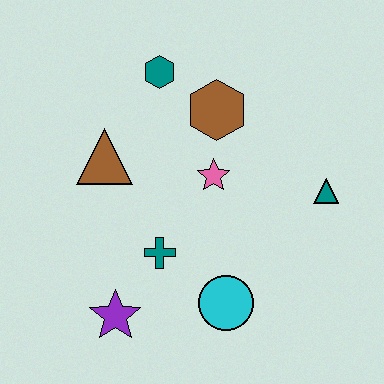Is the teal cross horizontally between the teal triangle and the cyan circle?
No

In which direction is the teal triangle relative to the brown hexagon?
The teal triangle is to the right of the brown hexagon.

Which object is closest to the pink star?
The brown hexagon is closest to the pink star.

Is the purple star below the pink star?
Yes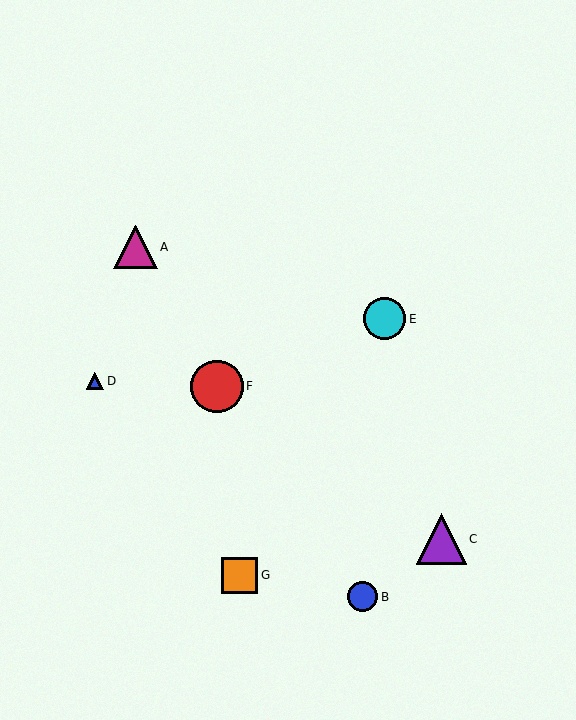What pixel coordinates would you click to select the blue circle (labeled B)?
Click at (363, 597) to select the blue circle B.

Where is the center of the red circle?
The center of the red circle is at (217, 386).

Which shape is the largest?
The red circle (labeled F) is the largest.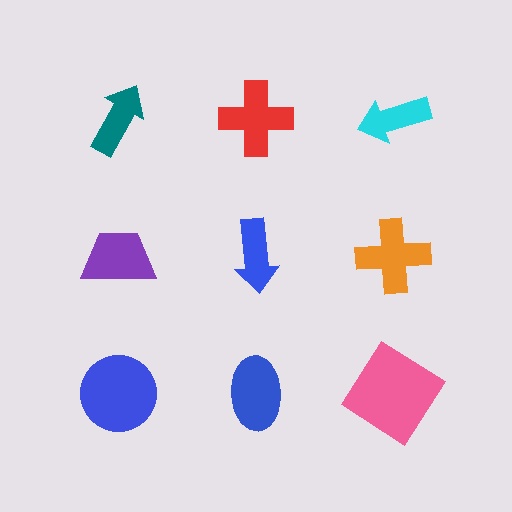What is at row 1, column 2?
A red cross.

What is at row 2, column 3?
An orange cross.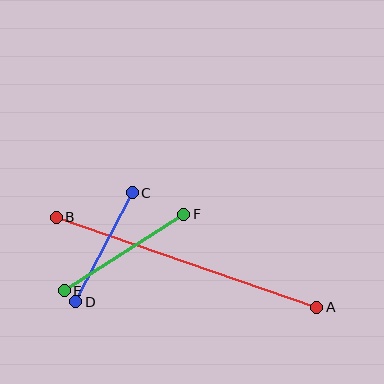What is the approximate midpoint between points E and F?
The midpoint is at approximately (124, 252) pixels.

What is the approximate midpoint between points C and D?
The midpoint is at approximately (104, 247) pixels.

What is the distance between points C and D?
The distance is approximately 123 pixels.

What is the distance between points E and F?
The distance is approximately 142 pixels.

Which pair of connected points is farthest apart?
Points A and B are farthest apart.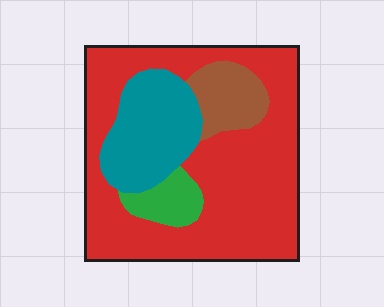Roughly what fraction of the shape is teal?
Teal takes up about one fifth (1/5) of the shape.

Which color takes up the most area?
Red, at roughly 65%.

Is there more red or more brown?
Red.